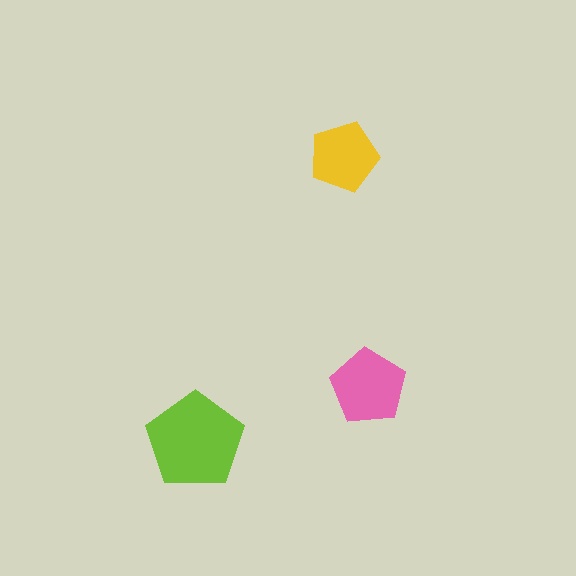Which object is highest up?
The yellow pentagon is topmost.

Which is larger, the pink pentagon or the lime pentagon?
The lime one.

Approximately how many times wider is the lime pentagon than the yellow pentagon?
About 1.5 times wider.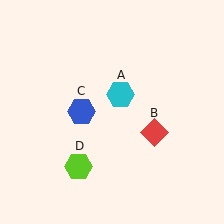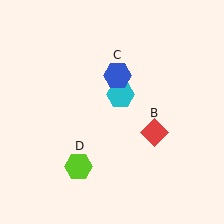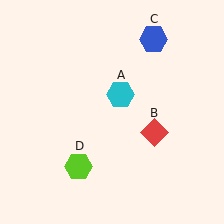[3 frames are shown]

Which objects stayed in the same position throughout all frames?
Cyan hexagon (object A) and red diamond (object B) and lime hexagon (object D) remained stationary.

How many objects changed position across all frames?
1 object changed position: blue hexagon (object C).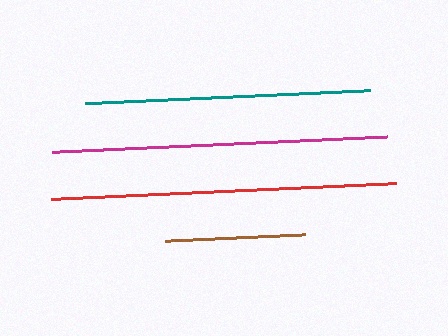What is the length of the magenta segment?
The magenta segment is approximately 335 pixels long.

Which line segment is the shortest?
The brown line is the shortest at approximately 140 pixels.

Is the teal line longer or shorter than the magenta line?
The magenta line is longer than the teal line.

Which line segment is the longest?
The red line is the longest at approximately 345 pixels.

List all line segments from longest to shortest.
From longest to shortest: red, magenta, teal, brown.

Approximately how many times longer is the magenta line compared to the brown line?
The magenta line is approximately 2.4 times the length of the brown line.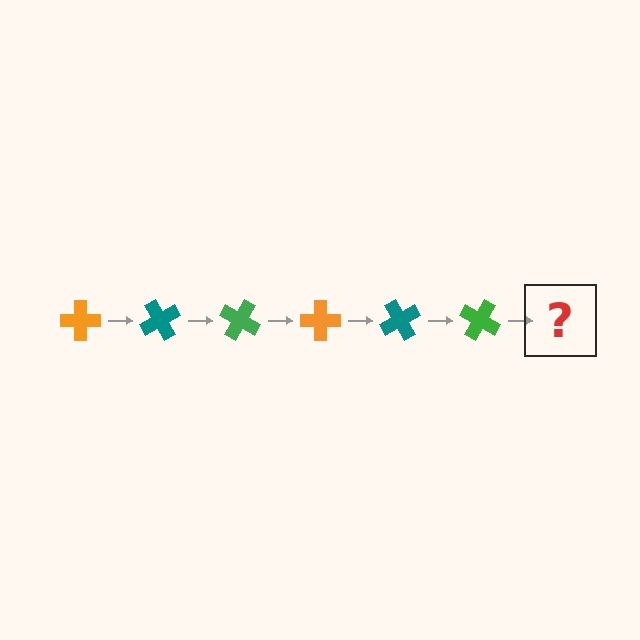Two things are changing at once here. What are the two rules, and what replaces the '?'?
The two rules are that it rotates 60 degrees each step and the color cycles through orange, teal, and green. The '?' should be an orange cross, rotated 360 degrees from the start.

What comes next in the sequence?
The next element should be an orange cross, rotated 360 degrees from the start.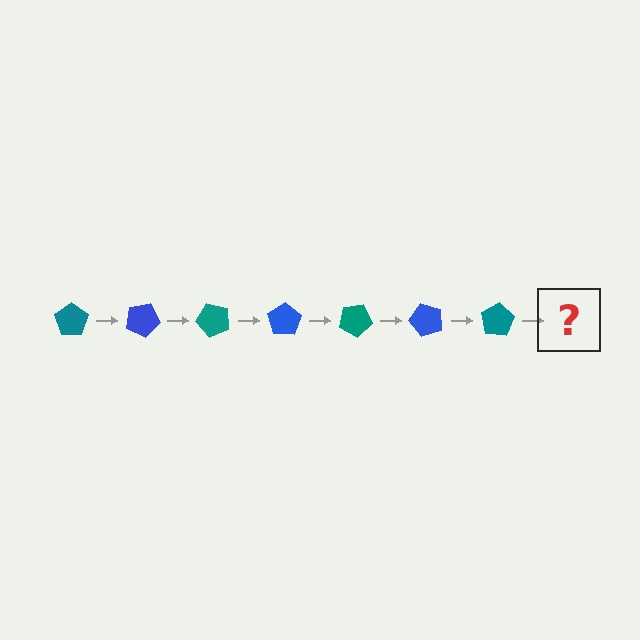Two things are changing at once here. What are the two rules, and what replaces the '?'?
The two rules are that it rotates 25 degrees each step and the color cycles through teal and blue. The '?' should be a blue pentagon, rotated 175 degrees from the start.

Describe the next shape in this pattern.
It should be a blue pentagon, rotated 175 degrees from the start.